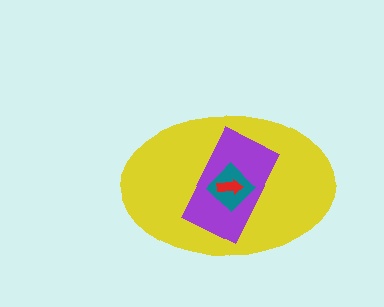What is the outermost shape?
The yellow ellipse.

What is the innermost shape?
The red arrow.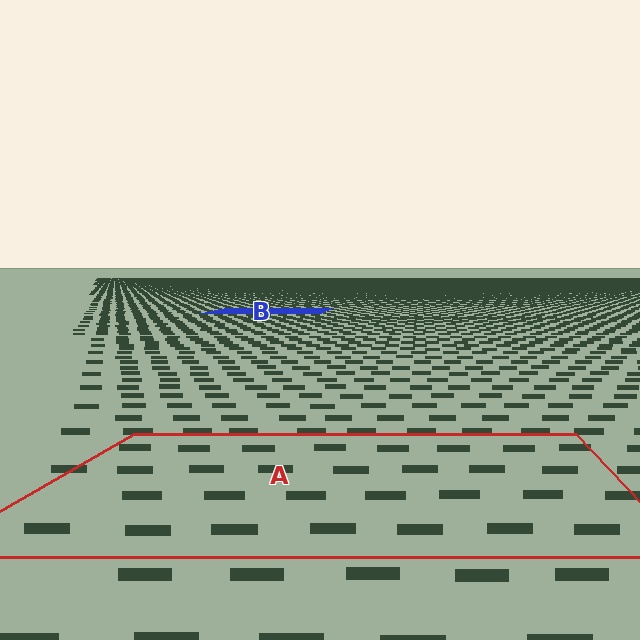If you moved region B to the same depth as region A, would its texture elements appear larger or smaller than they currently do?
They would appear larger. At a closer depth, the same texture elements are projected at a bigger on-screen size.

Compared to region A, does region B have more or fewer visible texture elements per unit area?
Region B has more texture elements per unit area — they are packed more densely because it is farther away.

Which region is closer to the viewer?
Region A is closer. The texture elements there are larger and more spread out.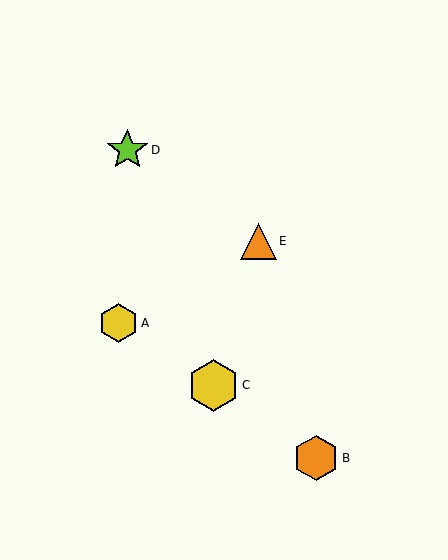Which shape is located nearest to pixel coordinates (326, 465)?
The orange hexagon (labeled B) at (316, 458) is nearest to that location.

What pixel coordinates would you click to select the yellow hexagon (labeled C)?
Click at (214, 385) to select the yellow hexagon C.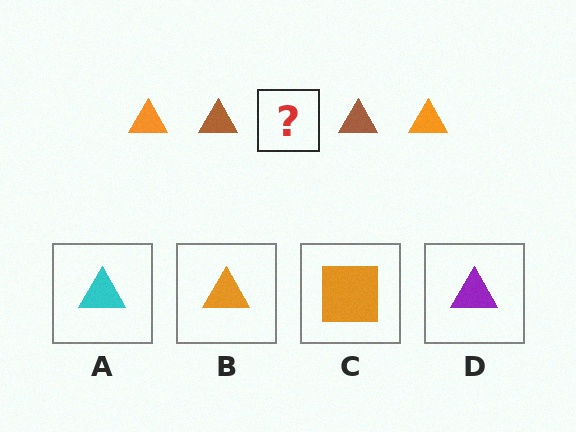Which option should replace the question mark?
Option B.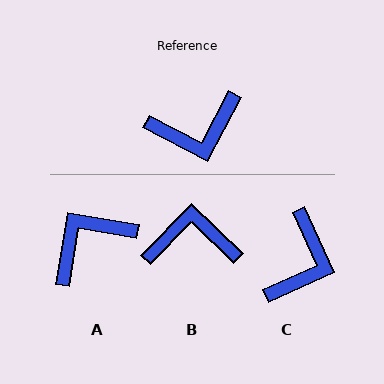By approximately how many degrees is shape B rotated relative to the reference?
Approximately 163 degrees counter-clockwise.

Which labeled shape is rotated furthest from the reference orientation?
B, about 163 degrees away.